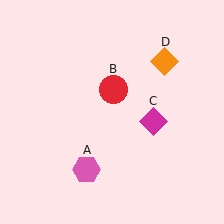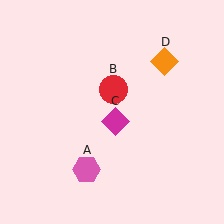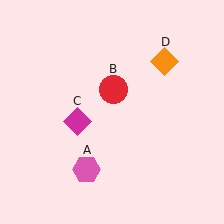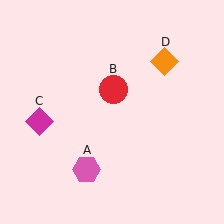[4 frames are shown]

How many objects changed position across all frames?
1 object changed position: magenta diamond (object C).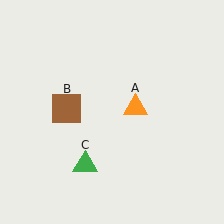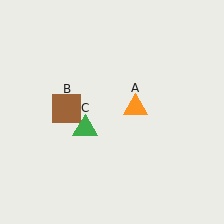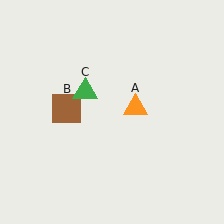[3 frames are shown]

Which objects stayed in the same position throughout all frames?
Orange triangle (object A) and brown square (object B) remained stationary.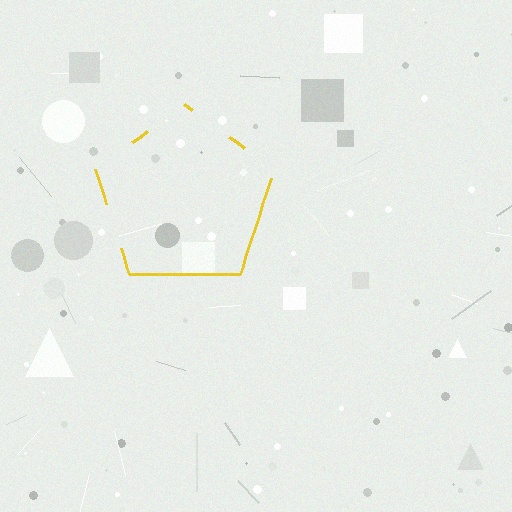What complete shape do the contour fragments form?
The contour fragments form a pentagon.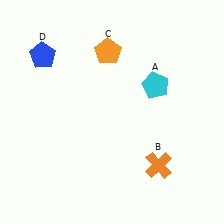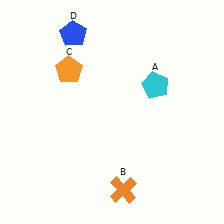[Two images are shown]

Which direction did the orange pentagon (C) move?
The orange pentagon (C) moved left.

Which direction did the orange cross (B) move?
The orange cross (B) moved left.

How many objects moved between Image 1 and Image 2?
3 objects moved between the two images.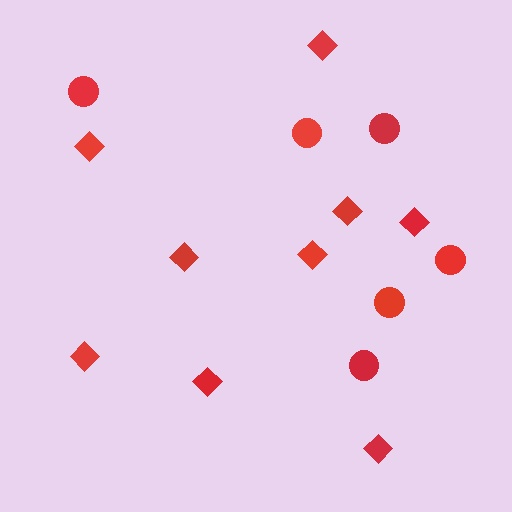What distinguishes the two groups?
There are 2 groups: one group of diamonds (9) and one group of circles (6).